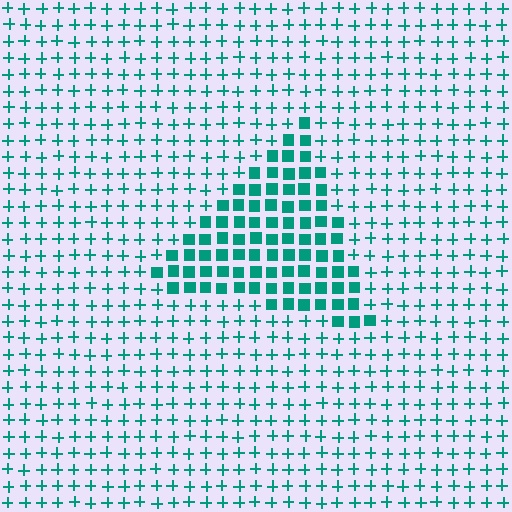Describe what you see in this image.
The image is filled with small teal elements arranged in a uniform grid. A triangle-shaped region contains squares, while the surrounding area contains plus signs. The boundary is defined purely by the change in element shape.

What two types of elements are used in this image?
The image uses squares inside the triangle region and plus signs outside it.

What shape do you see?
I see a triangle.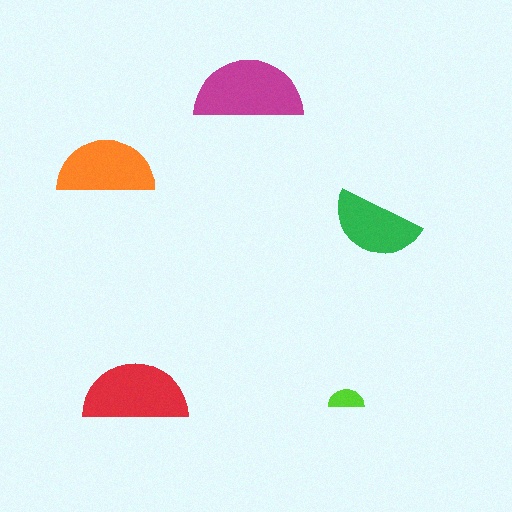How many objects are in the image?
There are 5 objects in the image.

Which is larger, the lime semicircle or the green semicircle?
The green one.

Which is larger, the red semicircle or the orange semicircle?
The red one.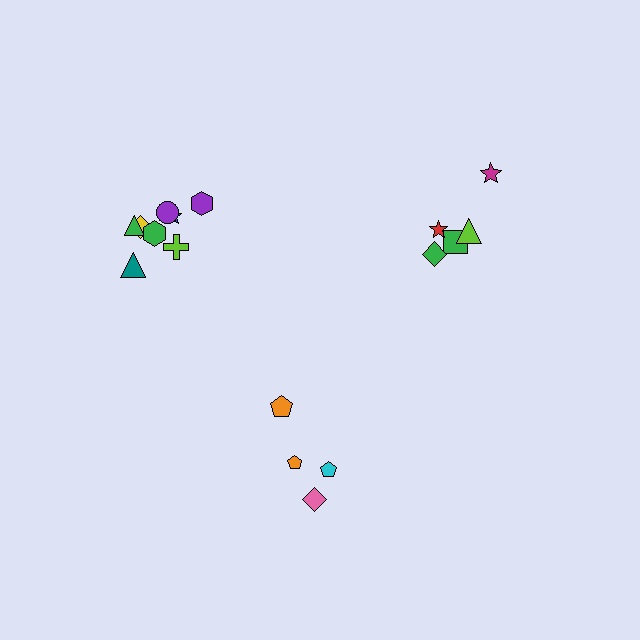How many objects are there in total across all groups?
There are 17 objects.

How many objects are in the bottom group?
There are 4 objects.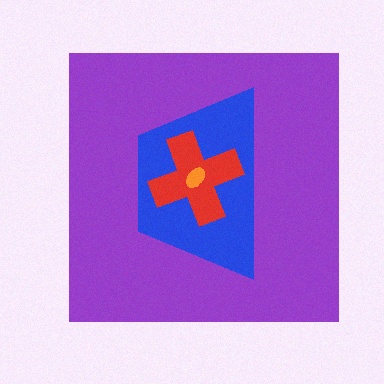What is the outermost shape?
The purple square.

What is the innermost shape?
The orange ellipse.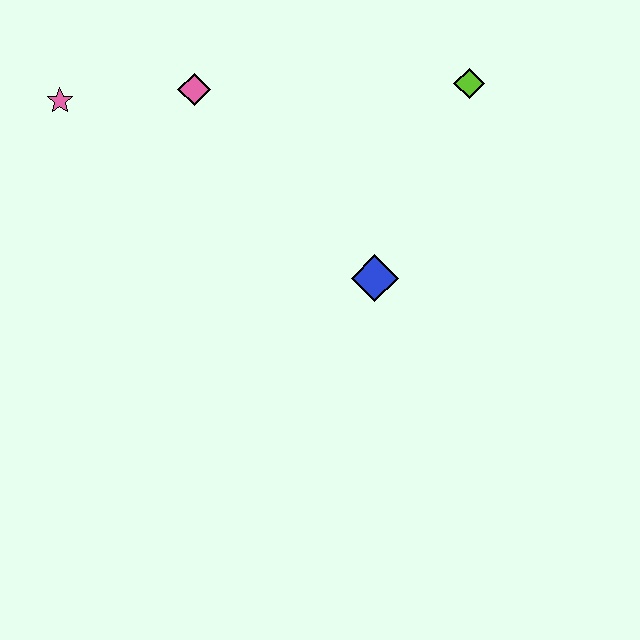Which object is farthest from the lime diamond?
The pink star is farthest from the lime diamond.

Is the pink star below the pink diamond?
Yes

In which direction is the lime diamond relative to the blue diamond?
The lime diamond is above the blue diamond.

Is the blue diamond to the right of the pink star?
Yes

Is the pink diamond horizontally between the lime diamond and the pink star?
Yes